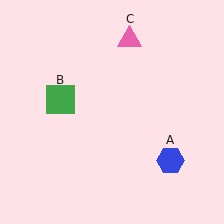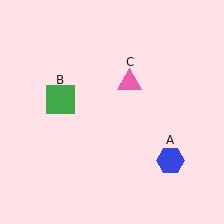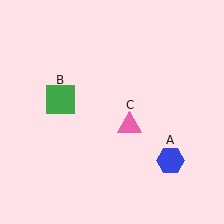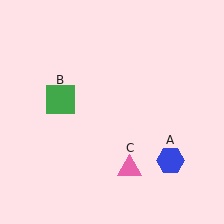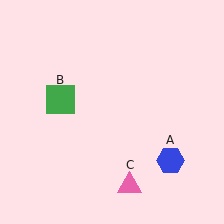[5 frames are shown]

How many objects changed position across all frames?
1 object changed position: pink triangle (object C).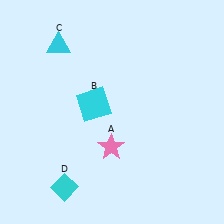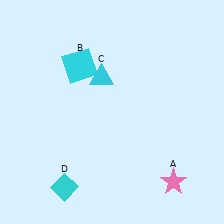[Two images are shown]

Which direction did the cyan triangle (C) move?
The cyan triangle (C) moved right.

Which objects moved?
The objects that moved are: the pink star (A), the cyan square (B), the cyan triangle (C).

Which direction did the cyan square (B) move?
The cyan square (B) moved up.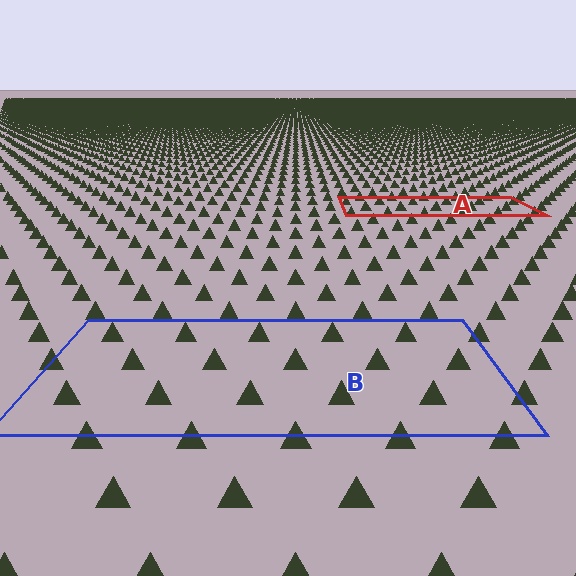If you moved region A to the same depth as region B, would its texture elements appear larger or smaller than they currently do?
They would appear larger. At a closer depth, the same texture elements are projected at a bigger on-screen size.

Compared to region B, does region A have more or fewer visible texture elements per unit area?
Region A has more texture elements per unit area — they are packed more densely because it is farther away.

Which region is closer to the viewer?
Region B is closer. The texture elements there are larger and more spread out.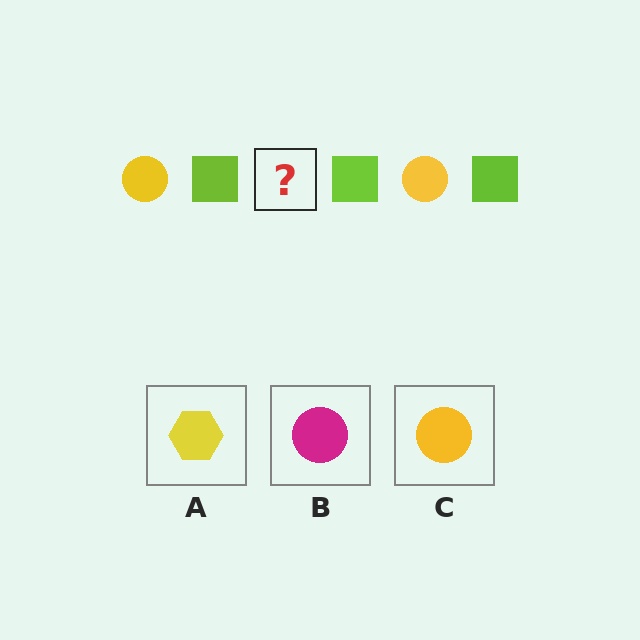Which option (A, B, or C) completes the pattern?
C.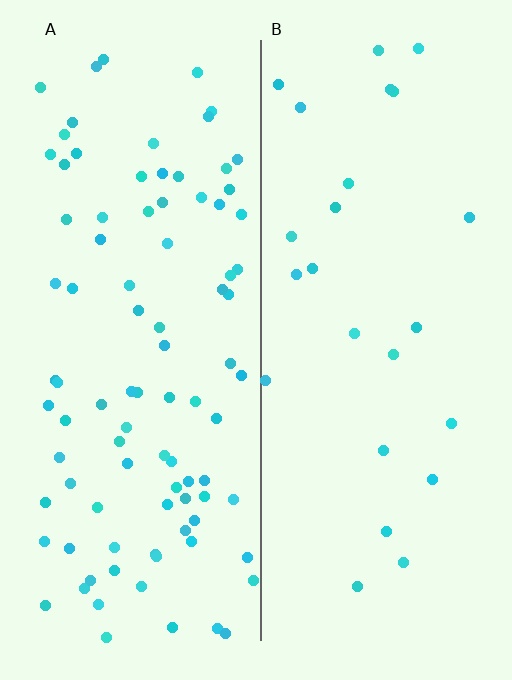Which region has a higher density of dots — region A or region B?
A (the left).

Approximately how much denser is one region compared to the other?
Approximately 3.7× — region A over region B.